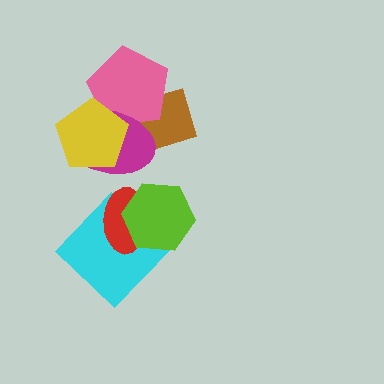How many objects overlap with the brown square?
2 objects overlap with the brown square.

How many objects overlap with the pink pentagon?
3 objects overlap with the pink pentagon.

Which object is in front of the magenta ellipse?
The yellow pentagon is in front of the magenta ellipse.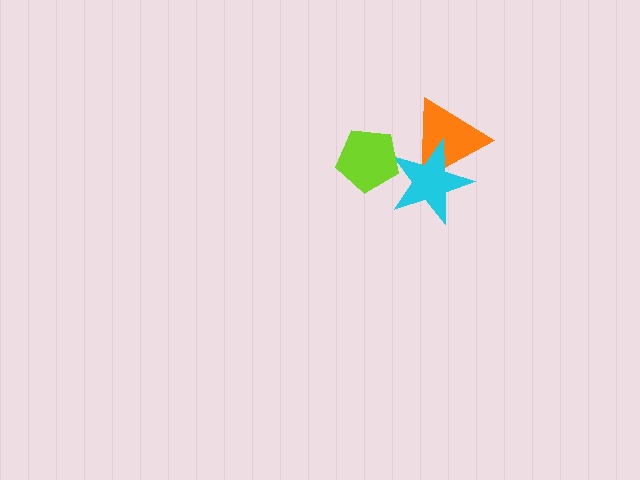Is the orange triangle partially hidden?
Yes, it is partially covered by another shape.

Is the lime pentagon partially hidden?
No, no other shape covers it.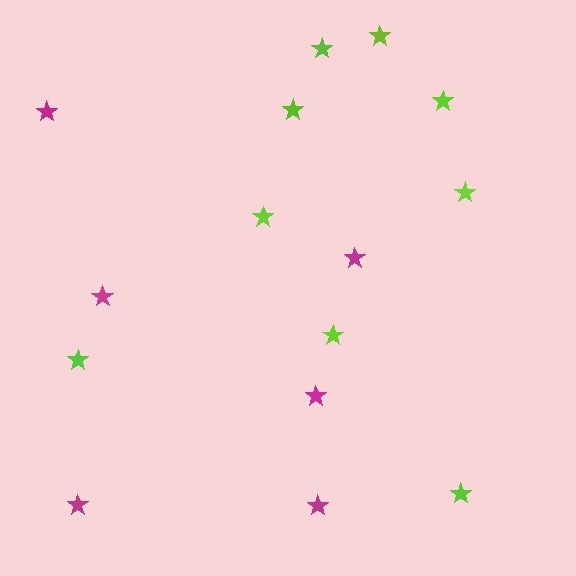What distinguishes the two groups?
There are 2 groups: one group of magenta stars (6) and one group of lime stars (9).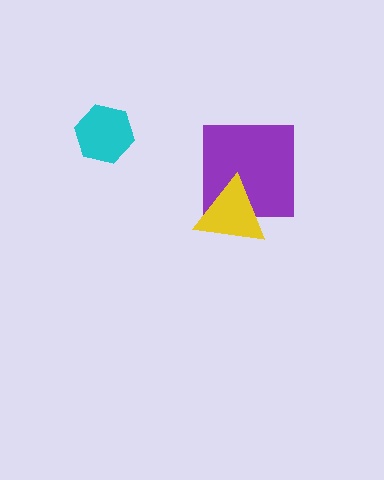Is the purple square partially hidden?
Yes, it is partially covered by another shape.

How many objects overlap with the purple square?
1 object overlaps with the purple square.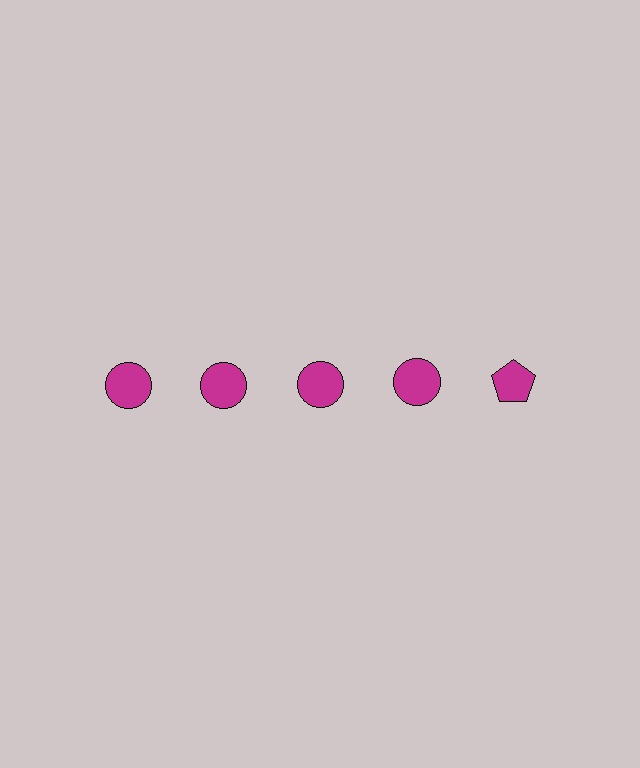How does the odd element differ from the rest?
It has a different shape: pentagon instead of circle.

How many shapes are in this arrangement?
There are 5 shapes arranged in a grid pattern.